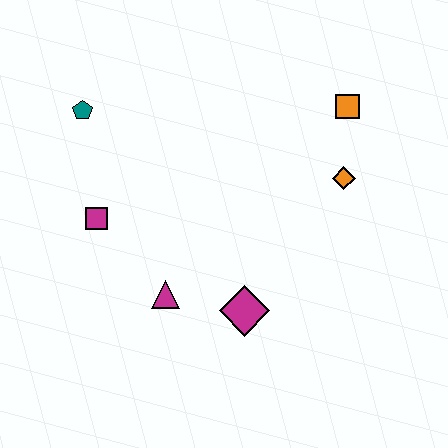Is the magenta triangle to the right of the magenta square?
Yes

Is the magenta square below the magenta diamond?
No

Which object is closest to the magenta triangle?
The magenta diamond is closest to the magenta triangle.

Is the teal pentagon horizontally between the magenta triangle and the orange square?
No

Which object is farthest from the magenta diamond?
The teal pentagon is farthest from the magenta diamond.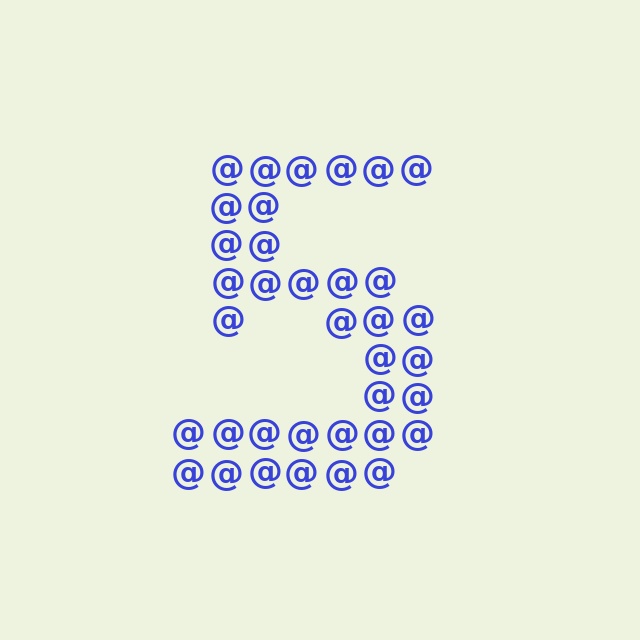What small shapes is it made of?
It is made of small at signs.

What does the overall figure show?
The overall figure shows the digit 5.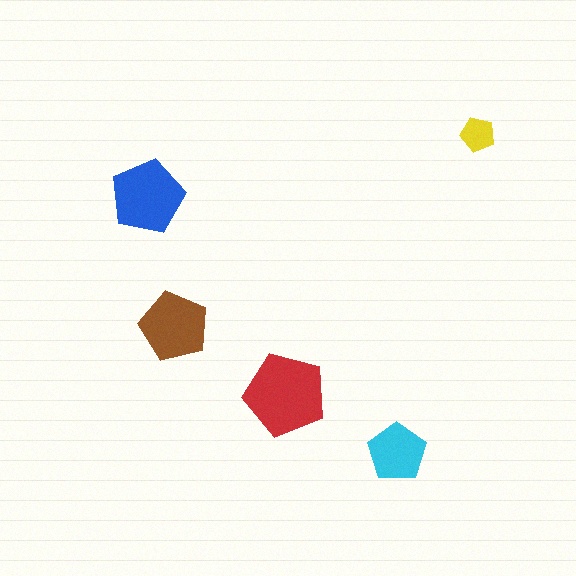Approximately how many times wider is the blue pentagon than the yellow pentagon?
About 2 times wider.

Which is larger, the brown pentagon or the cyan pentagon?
The brown one.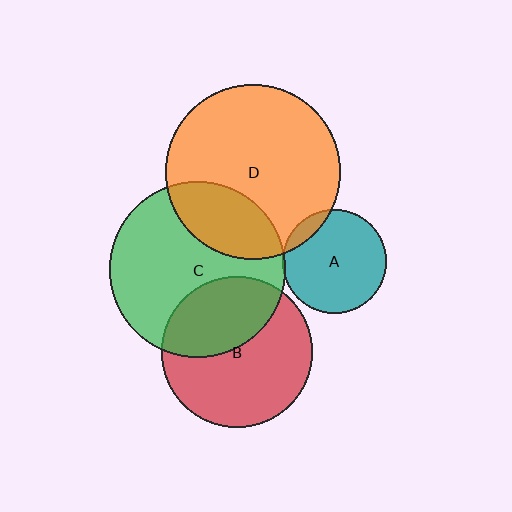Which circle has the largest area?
Circle C (green).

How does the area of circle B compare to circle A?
Approximately 2.1 times.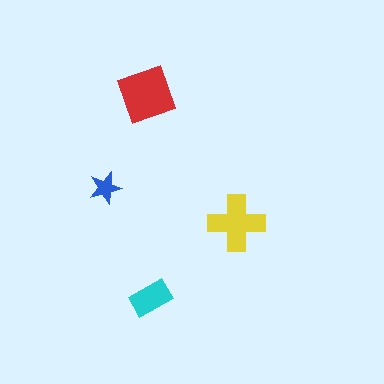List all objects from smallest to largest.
The blue star, the cyan rectangle, the yellow cross, the red square.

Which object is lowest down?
The cyan rectangle is bottommost.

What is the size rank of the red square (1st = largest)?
1st.